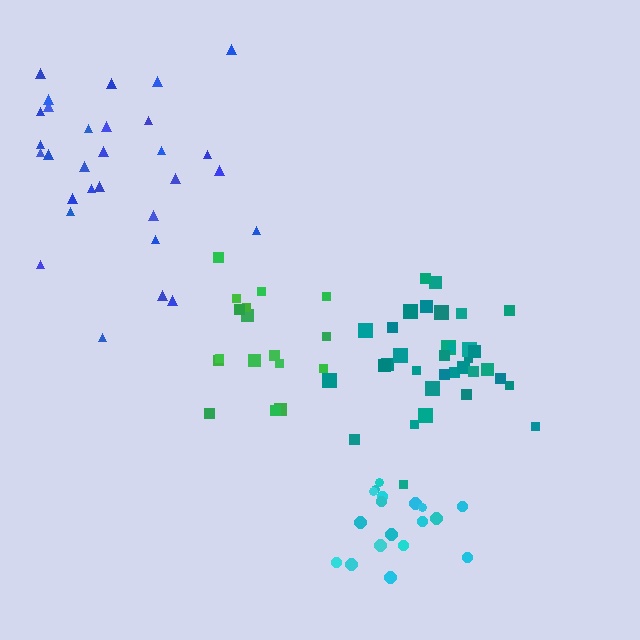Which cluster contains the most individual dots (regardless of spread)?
Teal (35).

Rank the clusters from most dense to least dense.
cyan, teal, green, blue.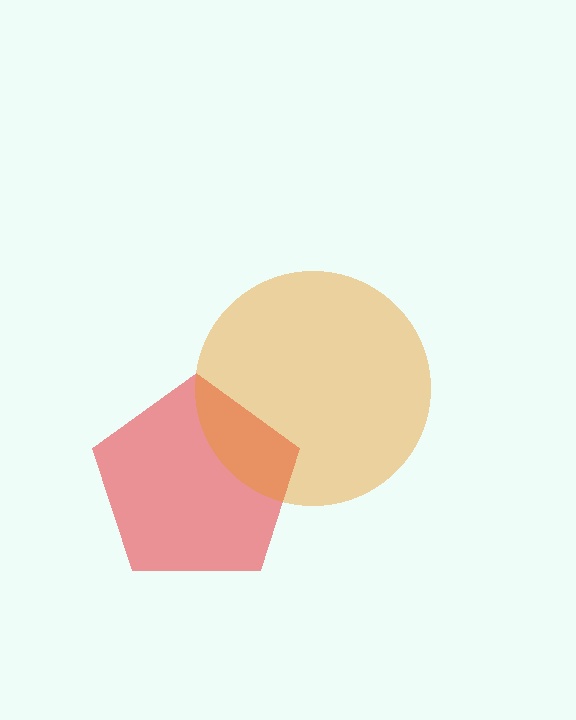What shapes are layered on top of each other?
The layered shapes are: a red pentagon, an orange circle.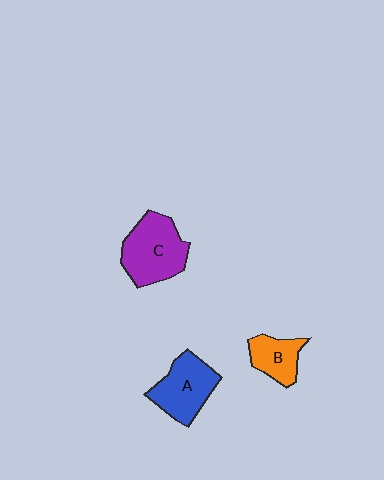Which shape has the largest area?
Shape C (purple).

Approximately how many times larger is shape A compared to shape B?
Approximately 1.5 times.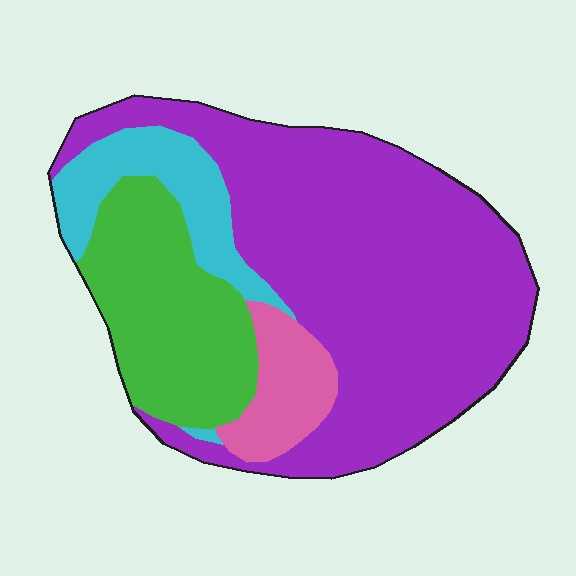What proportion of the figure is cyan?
Cyan covers roughly 10% of the figure.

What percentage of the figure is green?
Green covers roughly 20% of the figure.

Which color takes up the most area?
Purple, at roughly 60%.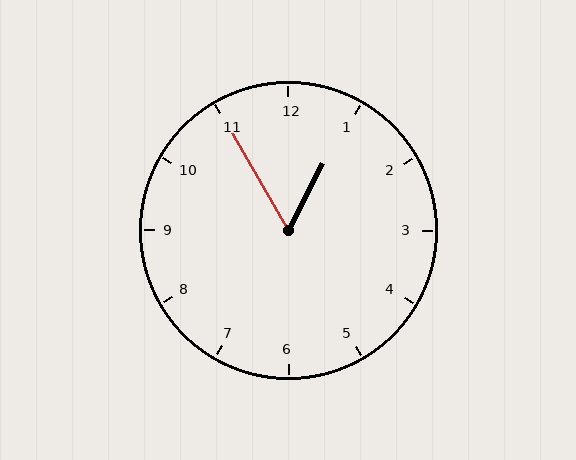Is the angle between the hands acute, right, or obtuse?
It is acute.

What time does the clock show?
12:55.